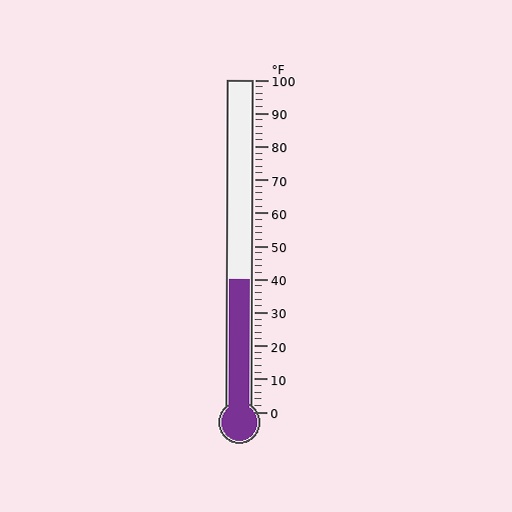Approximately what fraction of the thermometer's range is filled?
The thermometer is filled to approximately 40% of its range.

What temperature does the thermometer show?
The thermometer shows approximately 40°F.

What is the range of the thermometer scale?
The thermometer scale ranges from 0°F to 100°F.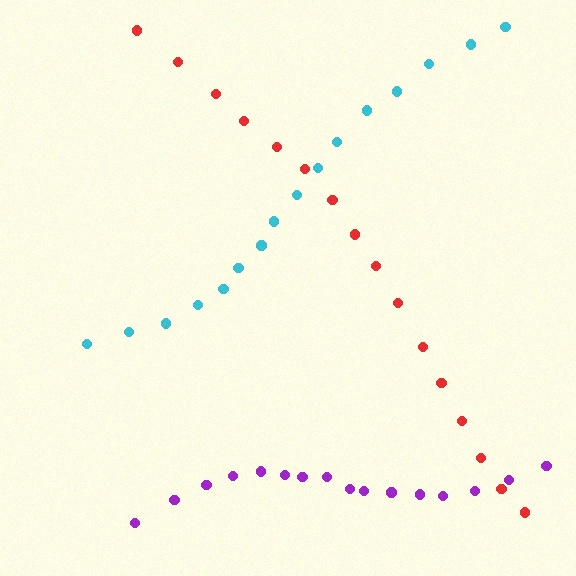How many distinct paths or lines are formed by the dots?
There are 3 distinct paths.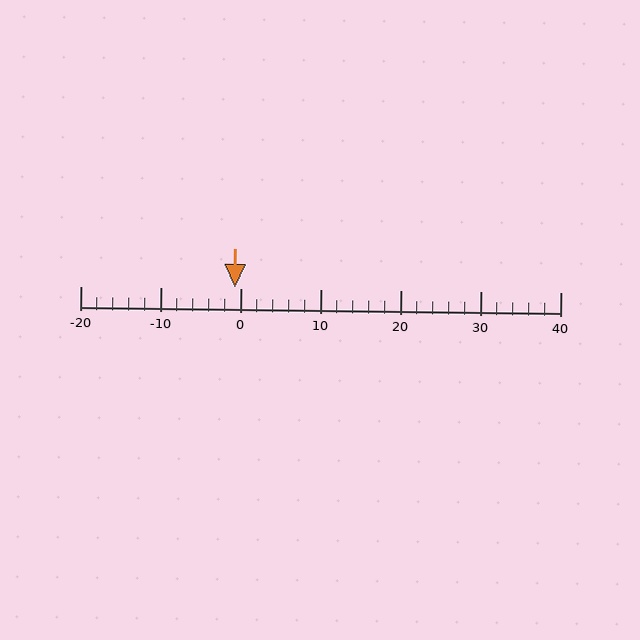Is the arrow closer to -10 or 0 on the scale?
The arrow is closer to 0.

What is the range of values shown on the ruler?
The ruler shows values from -20 to 40.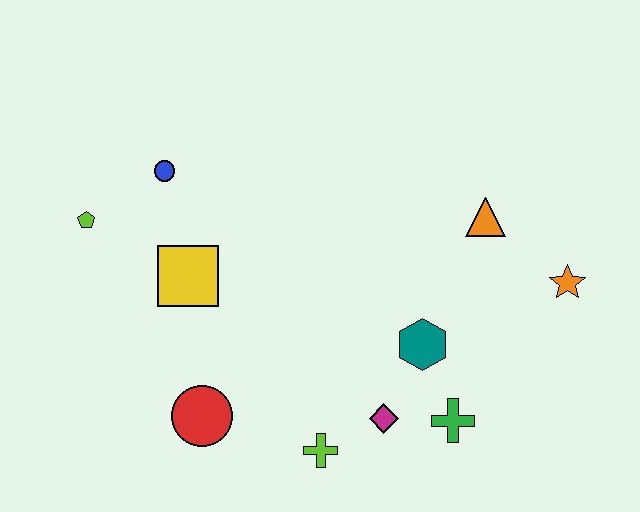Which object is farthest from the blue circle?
The orange star is farthest from the blue circle.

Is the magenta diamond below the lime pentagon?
Yes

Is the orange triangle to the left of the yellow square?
No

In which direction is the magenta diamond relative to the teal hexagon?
The magenta diamond is below the teal hexagon.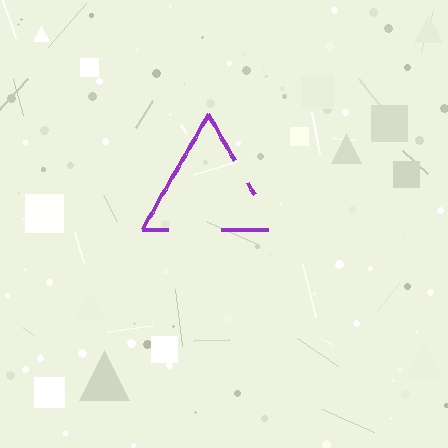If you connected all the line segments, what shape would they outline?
They would outline a triangle.